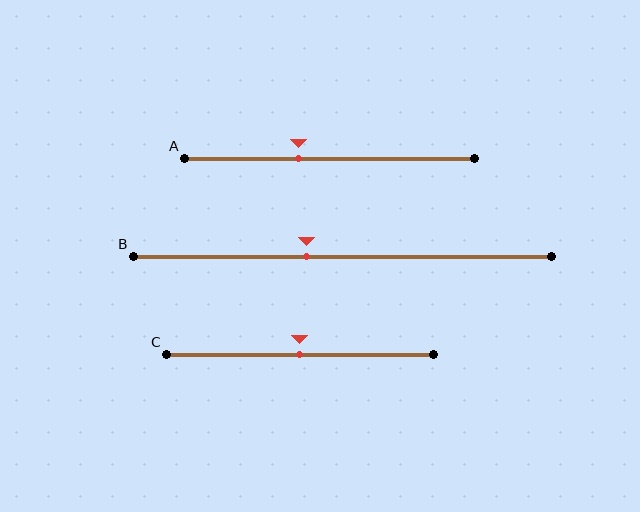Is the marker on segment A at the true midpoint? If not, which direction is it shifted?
No, the marker on segment A is shifted to the left by about 11% of the segment length.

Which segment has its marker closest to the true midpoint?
Segment C has its marker closest to the true midpoint.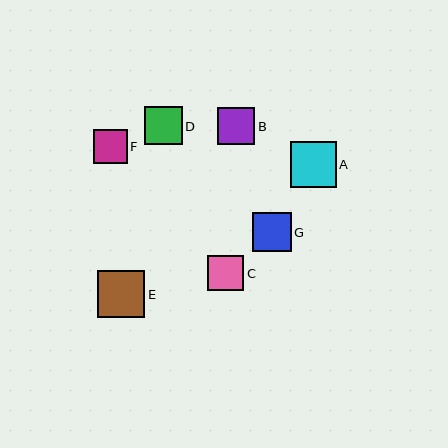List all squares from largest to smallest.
From largest to smallest: E, A, G, D, B, C, F.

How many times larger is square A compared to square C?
Square A is approximately 1.3 times the size of square C.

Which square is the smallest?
Square F is the smallest with a size of approximately 34 pixels.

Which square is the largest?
Square E is the largest with a size of approximately 47 pixels.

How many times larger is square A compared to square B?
Square A is approximately 1.2 times the size of square B.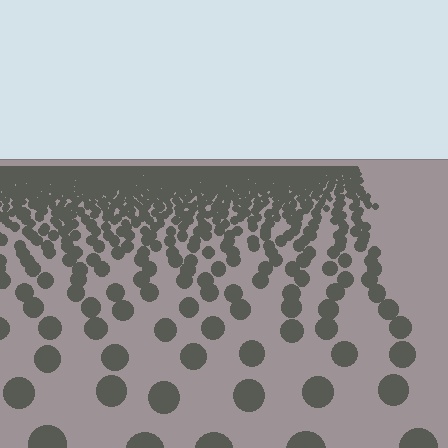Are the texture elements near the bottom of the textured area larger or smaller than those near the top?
Larger. Near the bottom, elements are closer to the viewer and appear at a bigger on-screen size.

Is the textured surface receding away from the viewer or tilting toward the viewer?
The surface is receding away from the viewer. Texture elements get smaller and denser toward the top.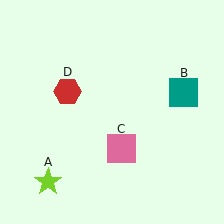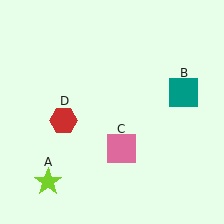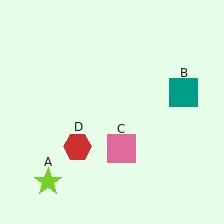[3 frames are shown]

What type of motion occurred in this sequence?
The red hexagon (object D) rotated counterclockwise around the center of the scene.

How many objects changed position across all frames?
1 object changed position: red hexagon (object D).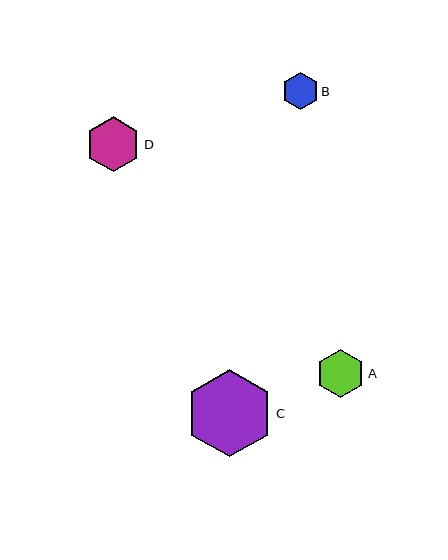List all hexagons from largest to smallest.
From largest to smallest: C, D, A, B.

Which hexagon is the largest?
Hexagon C is the largest with a size of approximately 87 pixels.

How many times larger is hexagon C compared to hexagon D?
Hexagon C is approximately 1.6 times the size of hexagon D.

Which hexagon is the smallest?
Hexagon B is the smallest with a size of approximately 36 pixels.